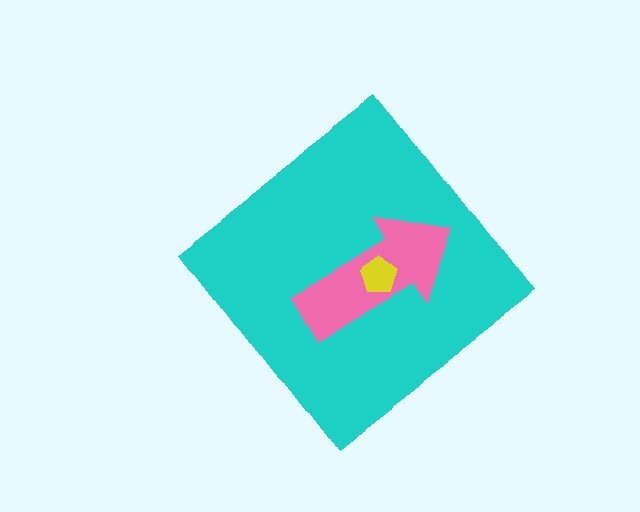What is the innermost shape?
The yellow pentagon.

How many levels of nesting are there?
3.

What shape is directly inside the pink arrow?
The yellow pentagon.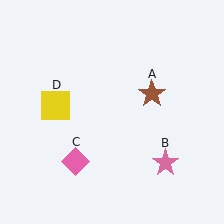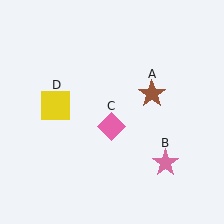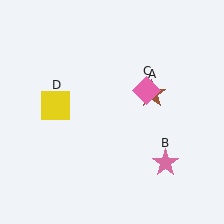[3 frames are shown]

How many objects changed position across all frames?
1 object changed position: pink diamond (object C).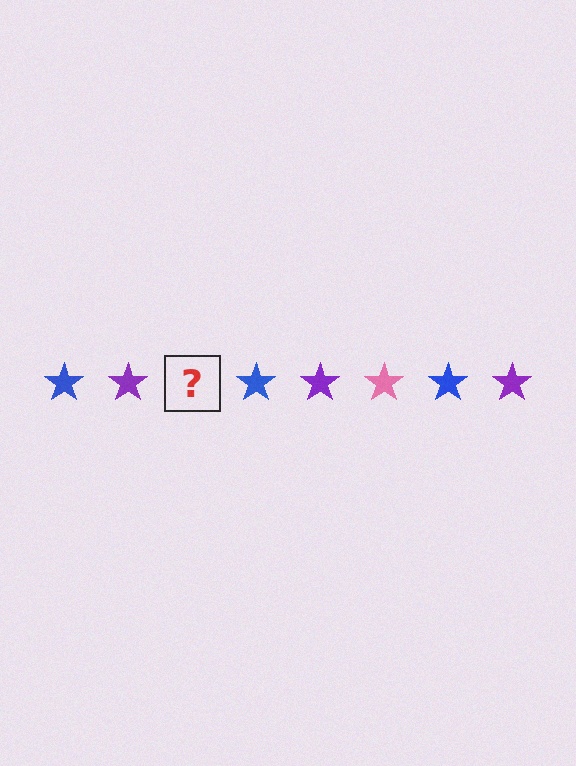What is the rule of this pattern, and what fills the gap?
The rule is that the pattern cycles through blue, purple, pink stars. The gap should be filled with a pink star.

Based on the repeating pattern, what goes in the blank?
The blank should be a pink star.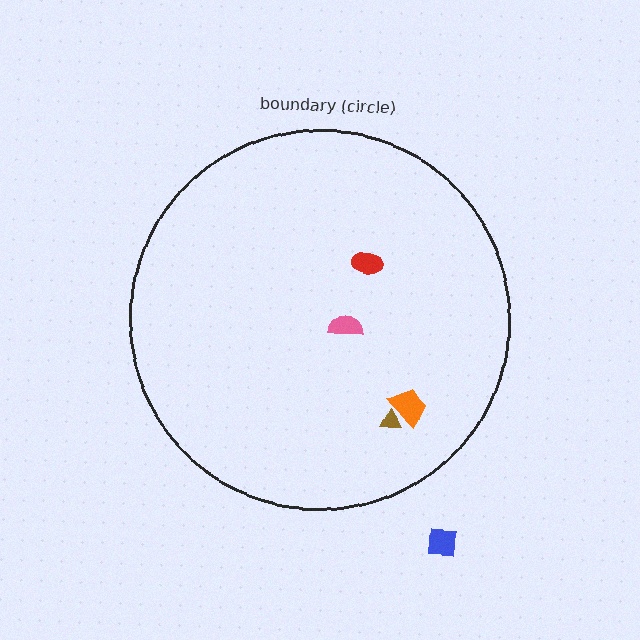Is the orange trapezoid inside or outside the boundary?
Inside.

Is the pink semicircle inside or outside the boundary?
Inside.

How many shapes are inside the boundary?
4 inside, 1 outside.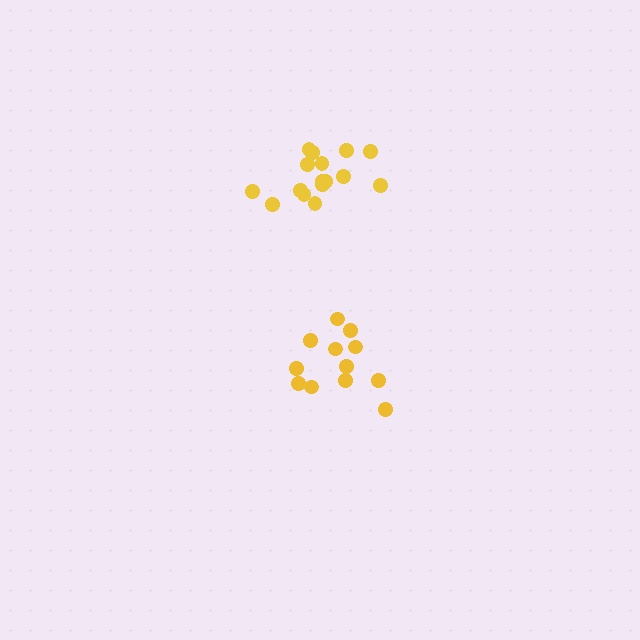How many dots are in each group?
Group 1: 12 dots, Group 2: 16 dots (28 total).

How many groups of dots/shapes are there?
There are 2 groups.